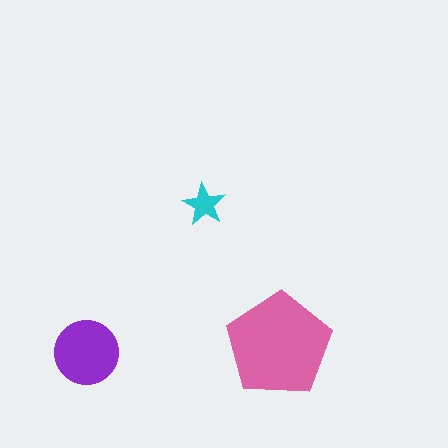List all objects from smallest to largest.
The cyan star, the purple circle, the pink pentagon.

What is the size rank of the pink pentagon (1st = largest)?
1st.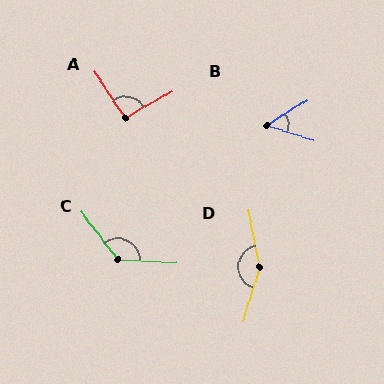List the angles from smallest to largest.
B (50°), A (94°), C (130°), D (152°).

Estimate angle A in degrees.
Approximately 94 degrees.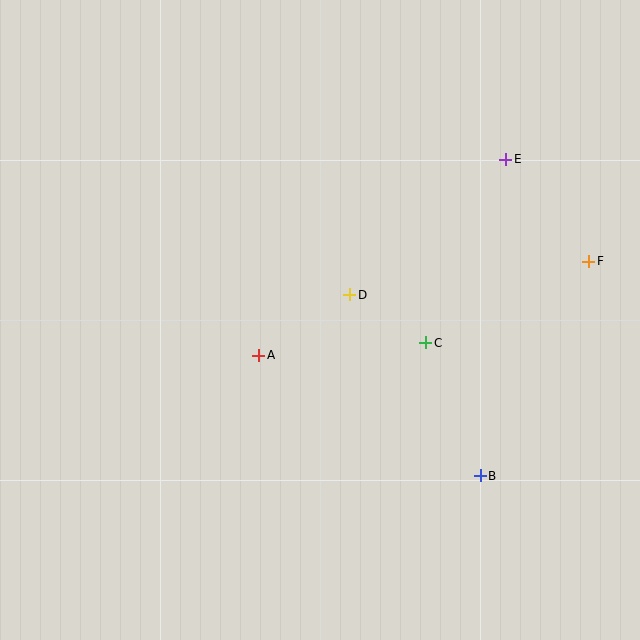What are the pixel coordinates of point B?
Point B is at (480, 476).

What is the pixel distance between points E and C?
The distance between E and C is 200 pixels.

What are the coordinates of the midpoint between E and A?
The midpoint between E and A is at (382, 257).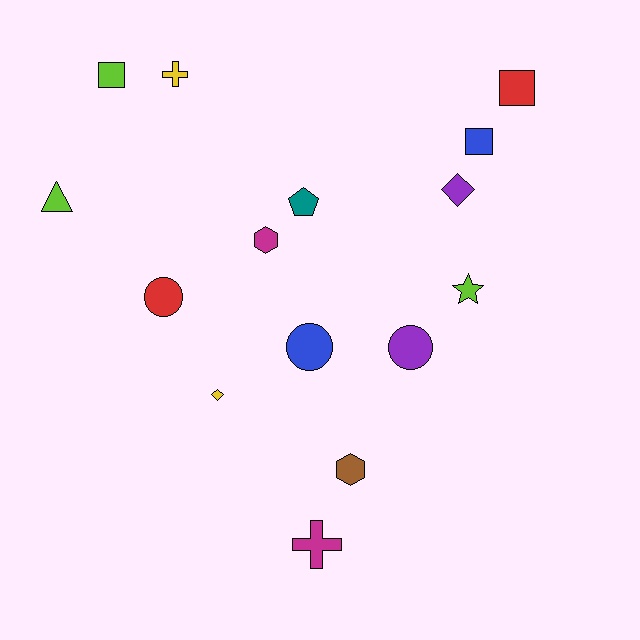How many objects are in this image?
There are 15 objects.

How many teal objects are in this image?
There is 1 teal object.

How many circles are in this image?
There are 3 circles.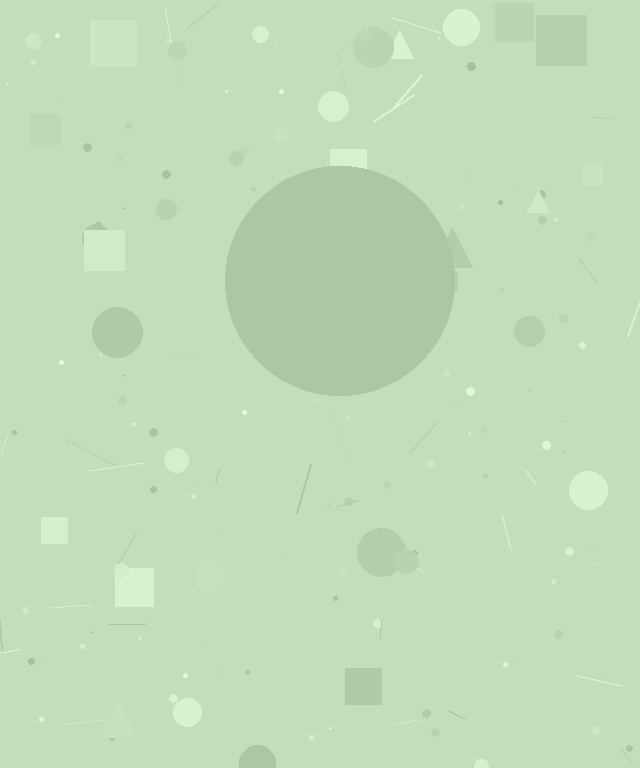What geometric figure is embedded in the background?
A circle is embedded in the background.